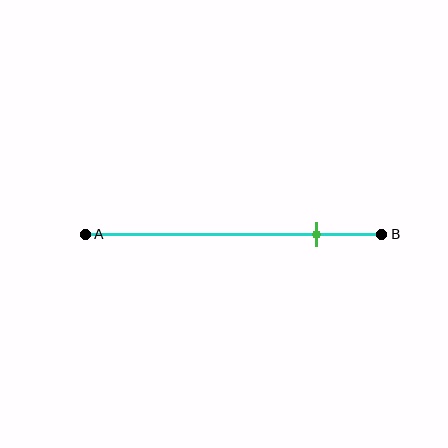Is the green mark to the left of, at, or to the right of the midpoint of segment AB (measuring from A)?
The green mark is to the right of the midpoint of segment AB.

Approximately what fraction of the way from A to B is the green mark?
The green mark is approximately 80% of the way from A to B.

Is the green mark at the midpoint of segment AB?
No, the mark is at about 80% from A, not at the 50% midpoint.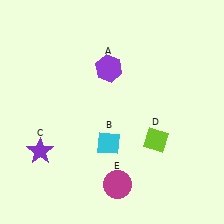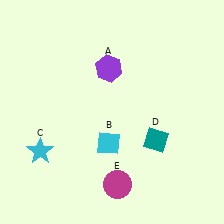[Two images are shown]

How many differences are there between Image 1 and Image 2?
There are 2 differences between the two images.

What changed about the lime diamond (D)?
In Image 1, D is lime. In Image 2, it changed to teal.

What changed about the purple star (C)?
In Image 1, C is purple. In Image 2, it changed to cyan.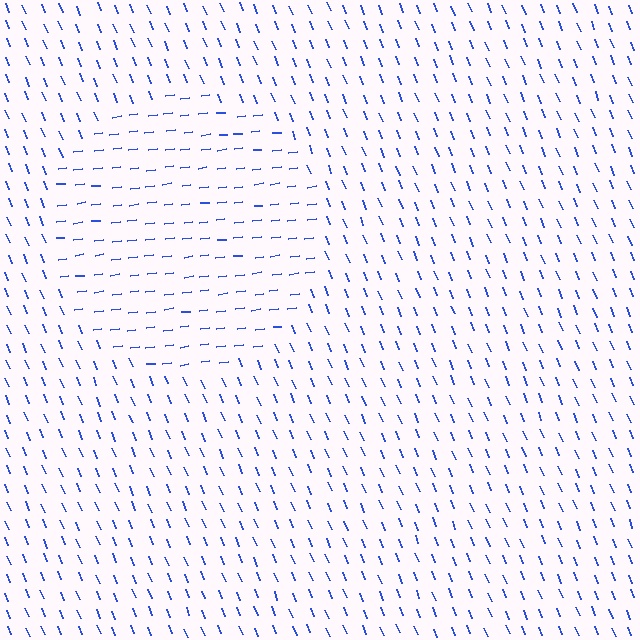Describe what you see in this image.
The image is filled with small blue line segments. A circle region in the image has lines oriented differently from the surrounding lines, creating a visible texture boundary.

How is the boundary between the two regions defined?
The boundary is defined purely by a change in line orientation (approximately 74 degrees difference). All lines are the same color and thickness.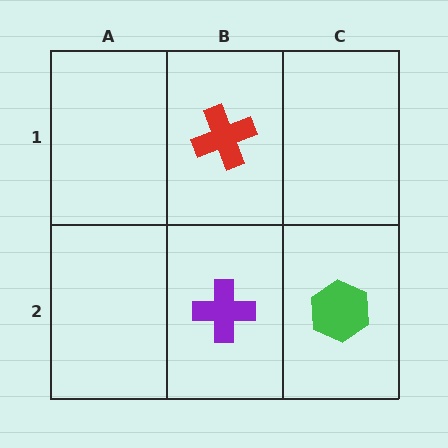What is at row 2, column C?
A green hexagon.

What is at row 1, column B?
A red cross.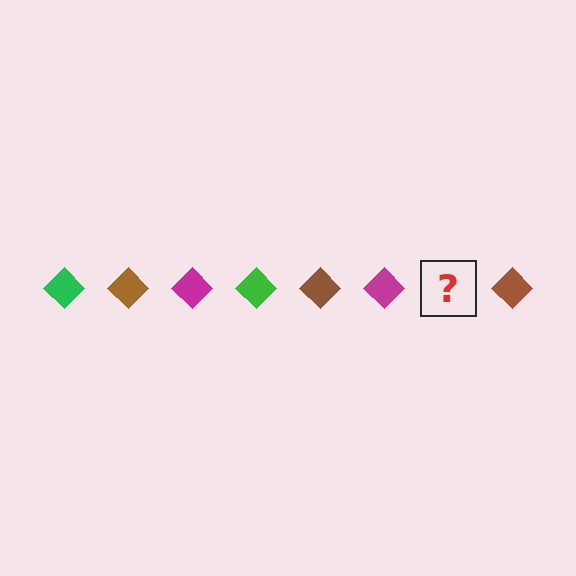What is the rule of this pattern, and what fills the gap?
The rule is that the pattern cycles through green, brown, magenta diamonds. The gap should be filled with a green diamond.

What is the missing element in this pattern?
The missing element is a green diamond.